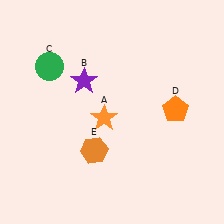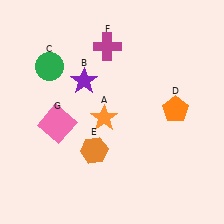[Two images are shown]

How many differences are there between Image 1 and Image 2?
There are 2 differences between the two images.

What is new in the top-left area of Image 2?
A magenta cross (F) was added in the top-left area of Image 2.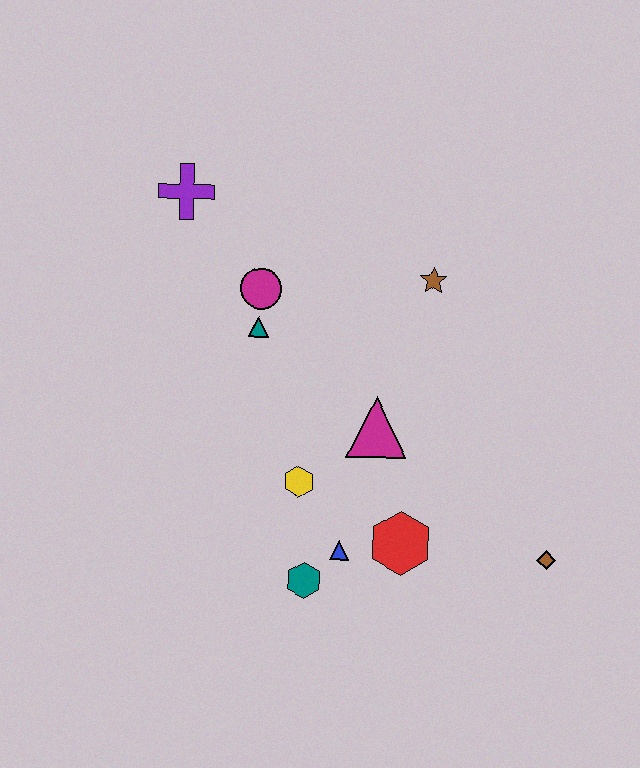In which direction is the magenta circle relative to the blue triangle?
The magenta circle is above the blue triangle.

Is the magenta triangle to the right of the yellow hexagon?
Yes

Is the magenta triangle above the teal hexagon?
Yes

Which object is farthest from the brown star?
The teal hexagon is farthest from the brown star.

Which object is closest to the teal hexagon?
The blue triangle is closest to the teal hexagon.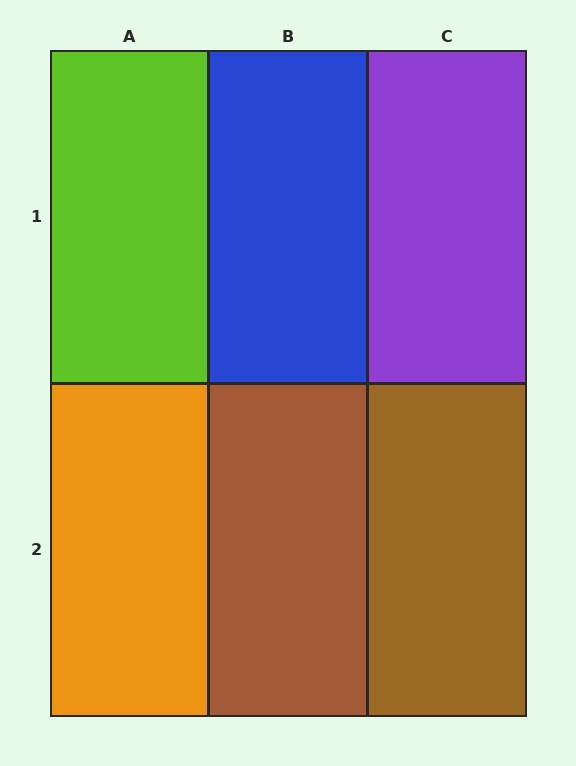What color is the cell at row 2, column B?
Brown.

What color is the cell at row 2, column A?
Orange.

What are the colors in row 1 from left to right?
Lime, blue, purple.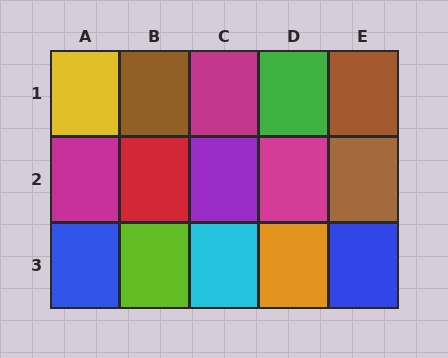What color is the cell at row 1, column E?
Brown.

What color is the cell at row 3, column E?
Blue.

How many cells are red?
1 cell is red.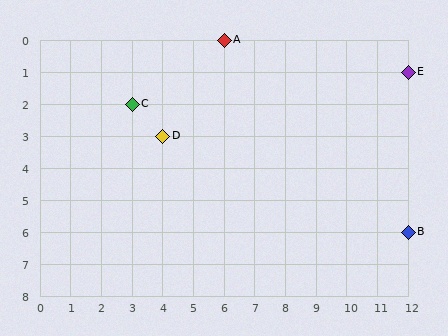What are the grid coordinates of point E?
Point E is at grid coordinates (12, 1).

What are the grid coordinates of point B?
Point B is at grid coordinates (12, 6).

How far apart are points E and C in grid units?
Points E and C are 9 columns and 1 row apart (about 9.1 grid units diagonally).